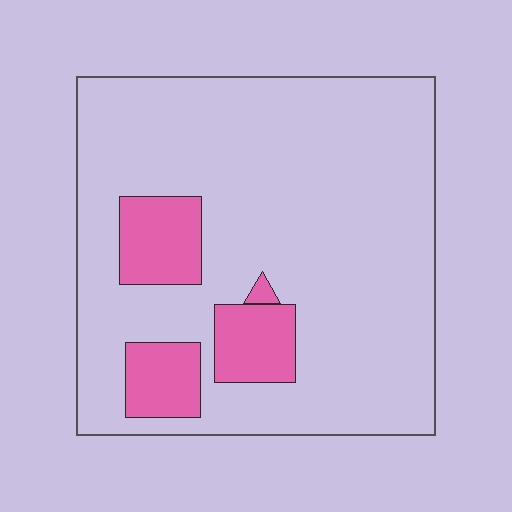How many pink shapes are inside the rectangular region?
4.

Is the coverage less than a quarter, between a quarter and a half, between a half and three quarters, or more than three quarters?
Less than a quarter.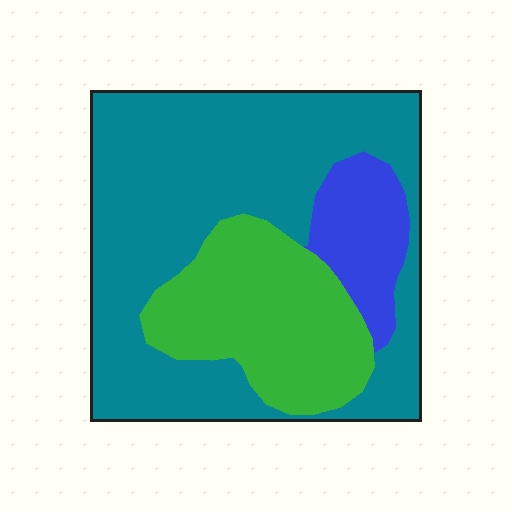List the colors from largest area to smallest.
From largest to smallest: teal, green, blue.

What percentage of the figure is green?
Green takes up about one quarter (1/4) of the figure.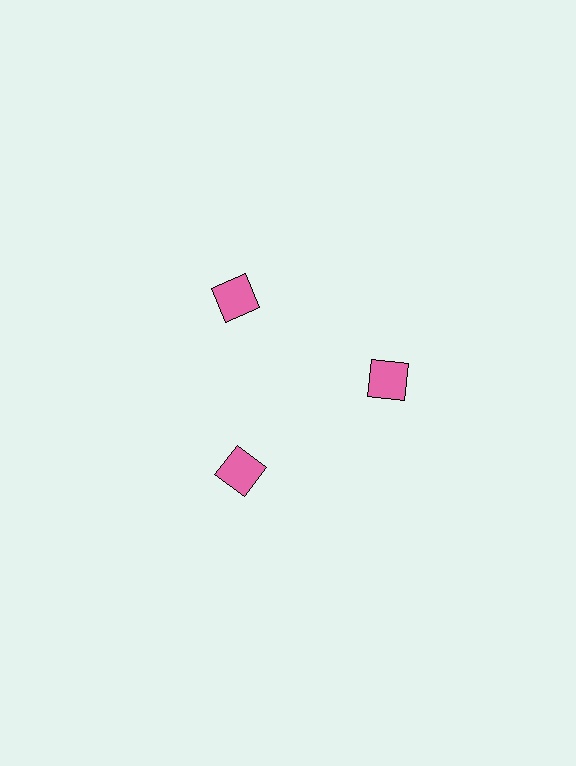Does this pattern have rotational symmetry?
Yes, this pattern has 3-fold rotational symmetry. It looks the same after rotating 120 degrees around the center.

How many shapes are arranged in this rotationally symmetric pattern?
There are 3 shapes, arranged in 3 groups of 1.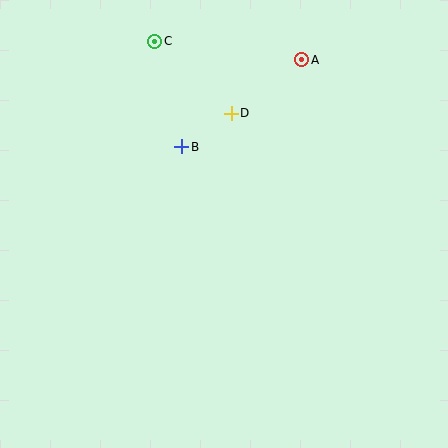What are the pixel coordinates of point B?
Point B is at (182, 147).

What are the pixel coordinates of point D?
Point D is at (231, 113).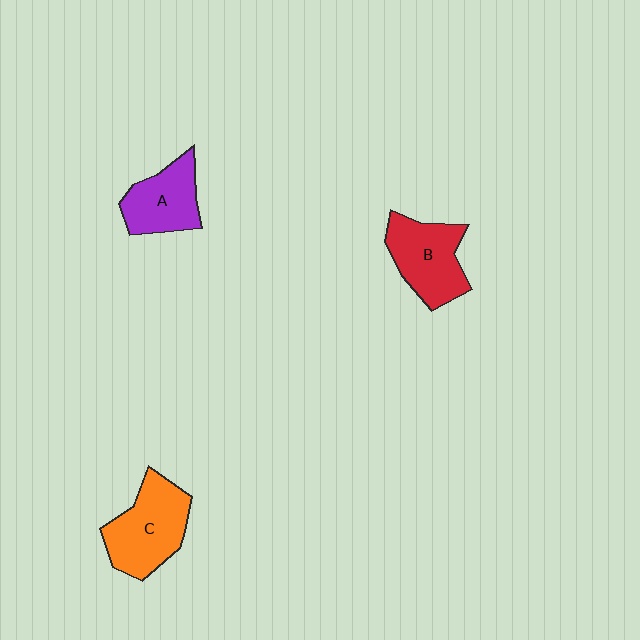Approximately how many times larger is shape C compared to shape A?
Approximately 1.3 times.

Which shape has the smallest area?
Shape A (purple).